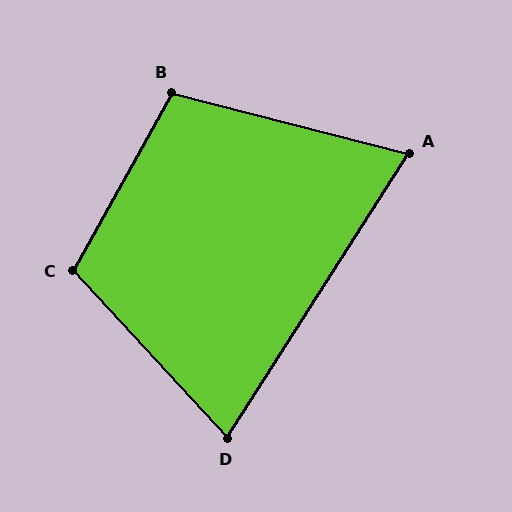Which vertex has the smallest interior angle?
A, at approximately 72 degrees.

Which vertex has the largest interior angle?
C, at approximately 108 degrees.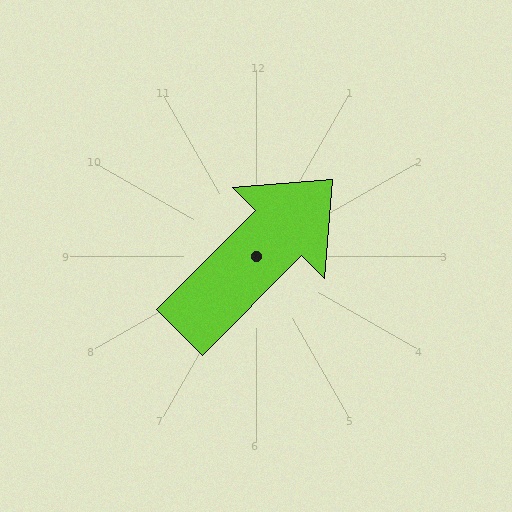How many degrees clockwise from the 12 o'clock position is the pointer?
Approximately 45 degrees.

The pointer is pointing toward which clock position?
Roughly 1 o'clock.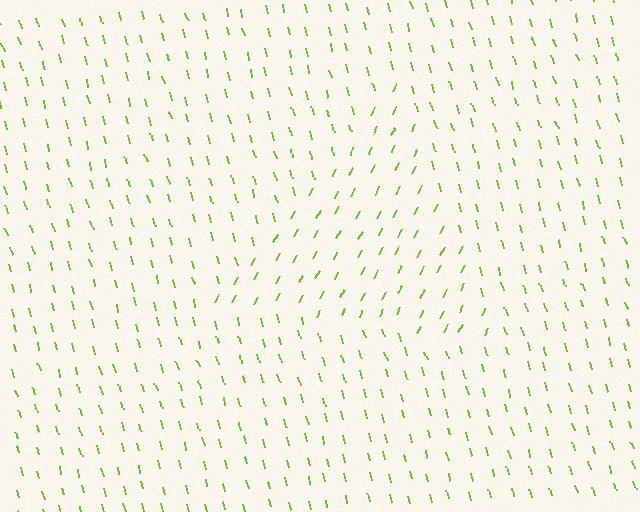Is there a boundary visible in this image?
Yes, there is a texture boundary formed by a change in line orientation.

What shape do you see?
I see a triangle.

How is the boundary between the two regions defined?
The boundary is defined purely by a change in line orientation (approximately 45 degrees difference). All lines are the same color and thickness.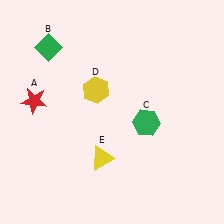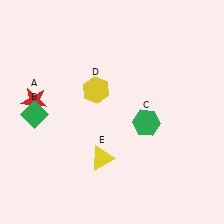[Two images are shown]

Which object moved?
The green diamond (B) moved down.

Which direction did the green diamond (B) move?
The green diamond (B) moved down.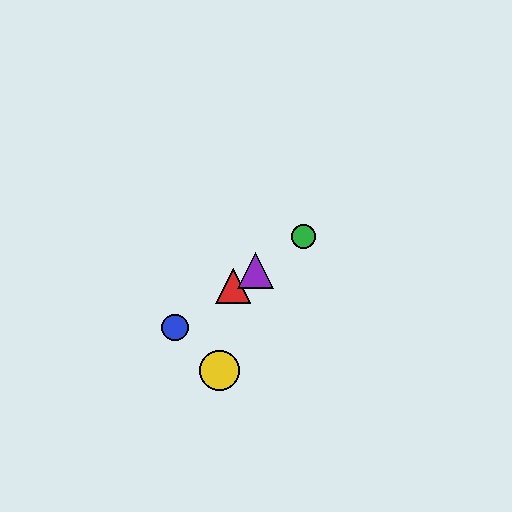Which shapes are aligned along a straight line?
The red triangle, the blue circle, the green circle, the purple triangle are aligned along a straight line.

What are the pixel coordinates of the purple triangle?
The purple triangle is at (255, 271).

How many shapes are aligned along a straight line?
4 shapes (the red triangle, the blue circle, the green circle, the purple triangle) are aligned along a straight line.